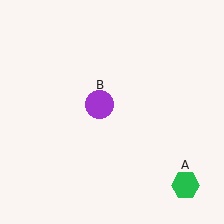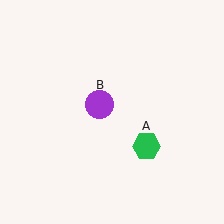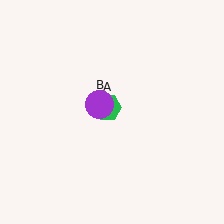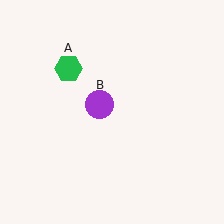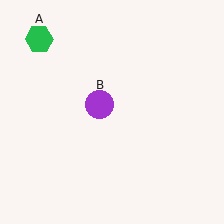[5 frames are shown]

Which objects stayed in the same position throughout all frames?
Purple circle (object B) remained stationary.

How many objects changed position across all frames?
1 object changed position: green hexagon (object A).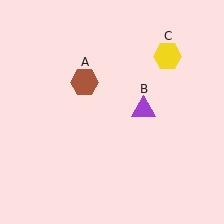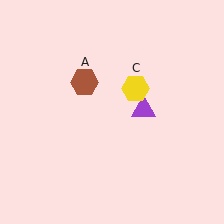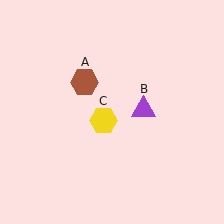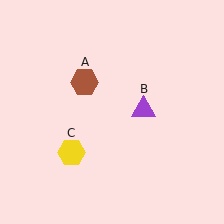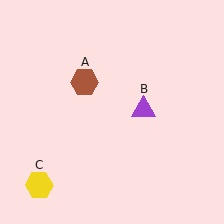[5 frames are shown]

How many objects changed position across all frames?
1 object changed position: yellow hexagon (object C).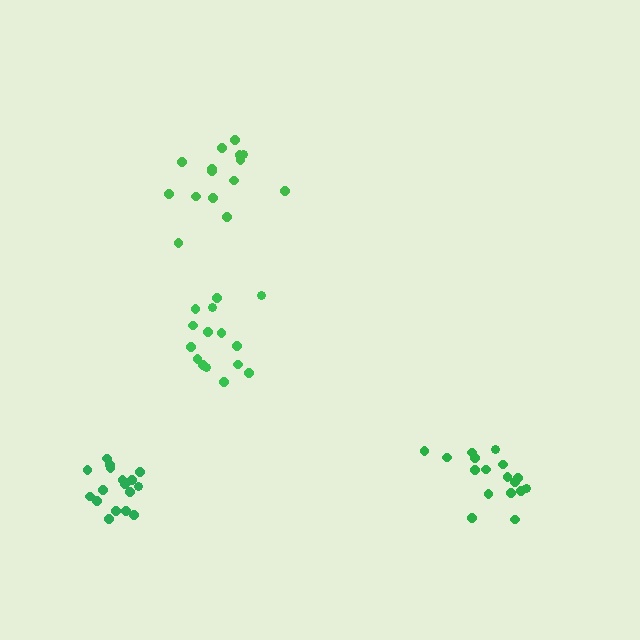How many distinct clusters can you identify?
There are 4 distinct clusters.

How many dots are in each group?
Group 1: 17 dots, Group 2: 17 dots, Group 3: 15 dots, Group 4: 15 dots (64 total).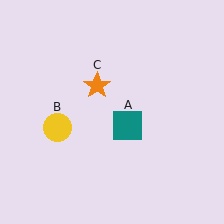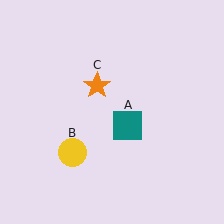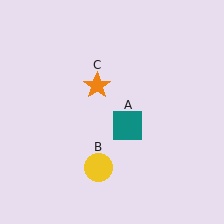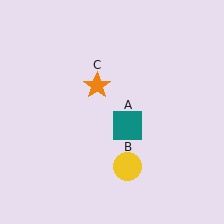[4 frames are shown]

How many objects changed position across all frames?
1 object changed position: yellow circle (object B).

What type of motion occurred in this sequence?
The yellow circle (object B) rotated counterclockwise around the center of the scene.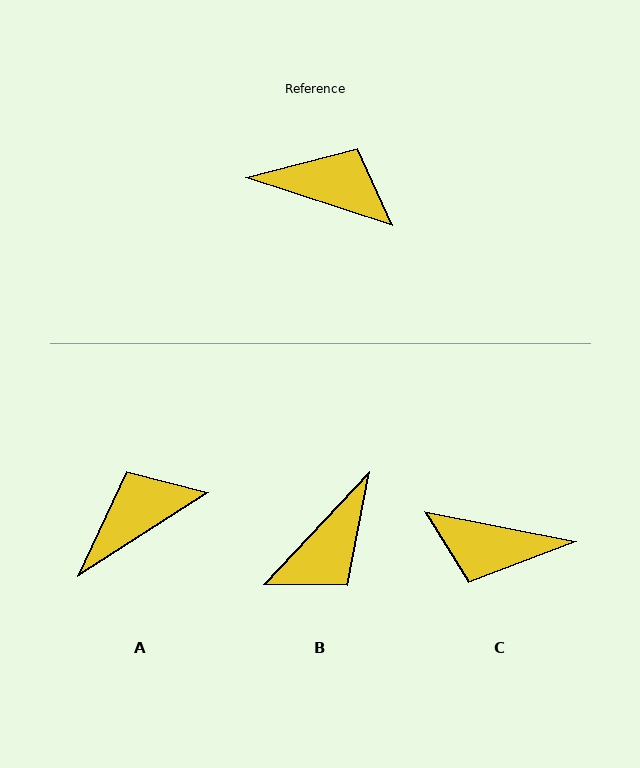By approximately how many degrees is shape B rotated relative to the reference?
Approximately 115 degrees clockwise.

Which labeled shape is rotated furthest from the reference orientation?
C, about 173 degrees away.